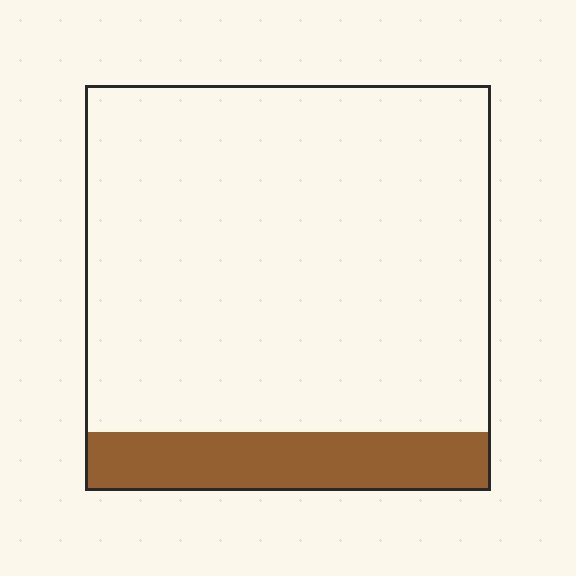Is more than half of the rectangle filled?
No.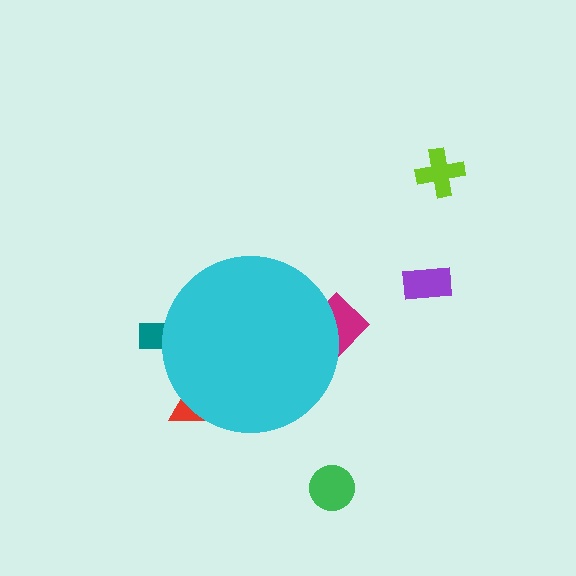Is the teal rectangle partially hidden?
Yes, the teal rectangle is partially hidden behind the cyan circle.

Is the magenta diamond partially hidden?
Yes, the magenta diamond is partially hidden behind the cyan circle.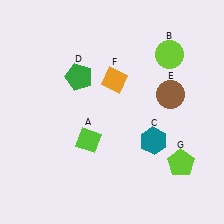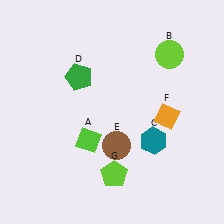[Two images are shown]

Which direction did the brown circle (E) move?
The brown circle (E) moved left.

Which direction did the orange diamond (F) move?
The orange diamond (F) moved right.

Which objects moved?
The objects that moved are: the brown circle (E), the orange diamond (F), the lime pentagon (G).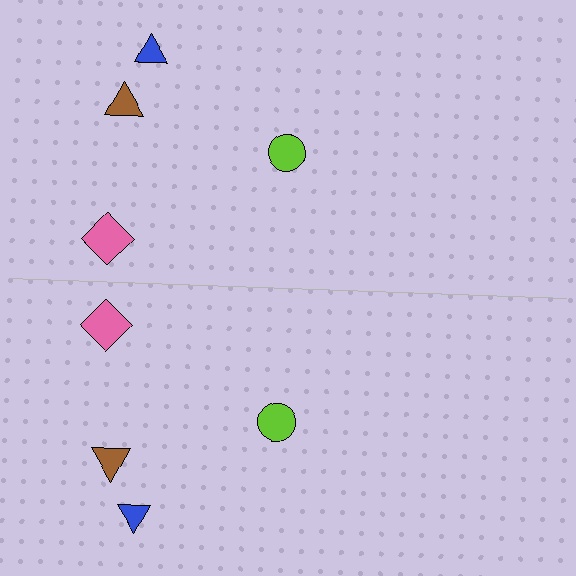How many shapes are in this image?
There are 8 shapes in this image.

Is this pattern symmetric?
Yes, this pattern has bilateral (reflection) symmetry.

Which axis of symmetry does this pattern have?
The pattern has a horizontal axis of symmetry running through the center of the image.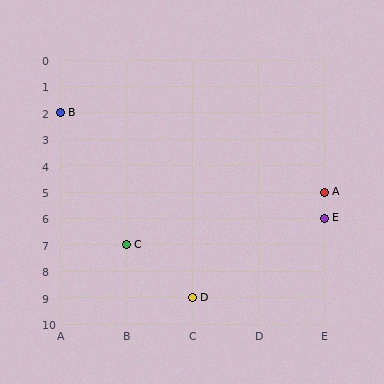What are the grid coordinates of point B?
Point B is at grid coordinates (A, 2).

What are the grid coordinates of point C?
Point C is at grid coordinates (B, 7).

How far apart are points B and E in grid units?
Points B and E are 4 columns and 4 rows apart (about 5.7 grid units diagonally).